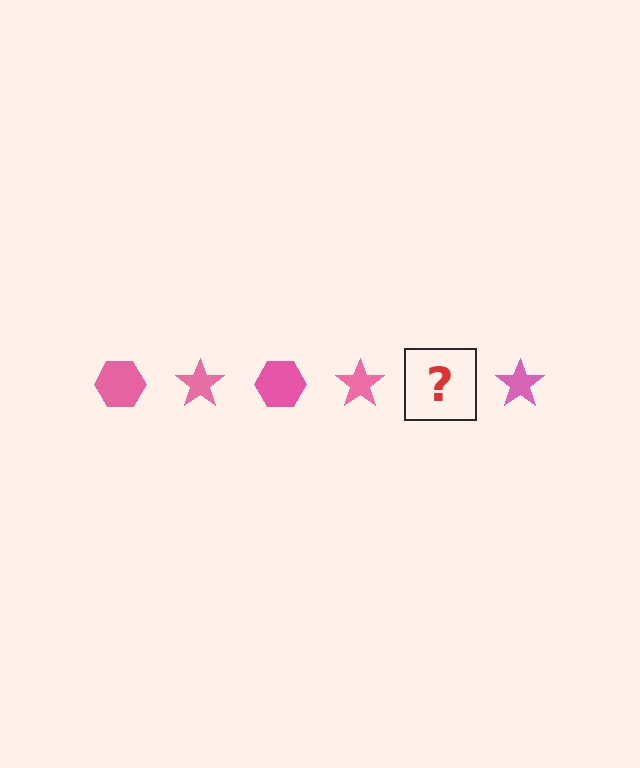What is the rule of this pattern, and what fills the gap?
The rule is that the pattern cycles through hexagon, star shapes in pink. The gap should be filled with a pink hexagon.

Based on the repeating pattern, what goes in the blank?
The blank should be a pink hexagon.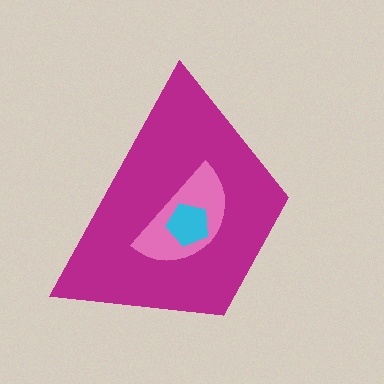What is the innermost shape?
The cyan pentagon.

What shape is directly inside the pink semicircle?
The cyan pentagon.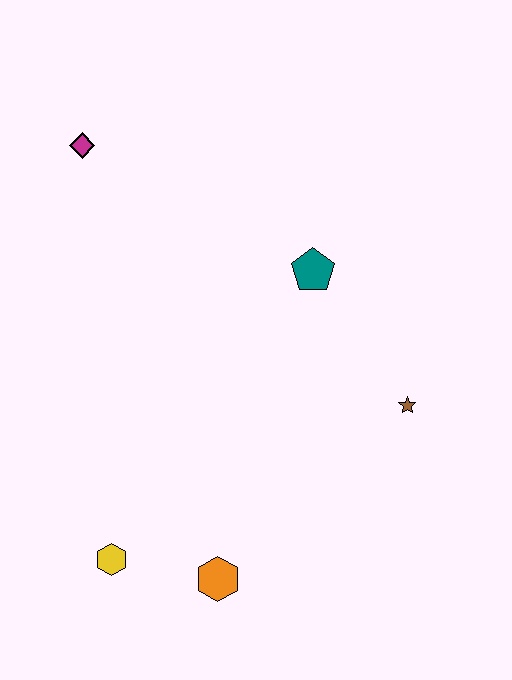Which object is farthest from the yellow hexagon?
The magenta diamond is farthest from the yellow hexagon.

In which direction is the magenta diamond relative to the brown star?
The magenta diamond is to the left of the brown star.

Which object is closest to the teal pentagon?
The brown star is closest to the teal pentagon.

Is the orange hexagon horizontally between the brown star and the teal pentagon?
No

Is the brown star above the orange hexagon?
Yes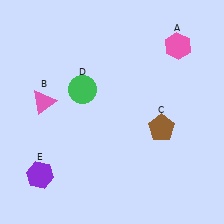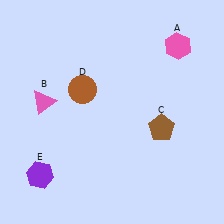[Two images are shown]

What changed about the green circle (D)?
In Image 1, D is green. In Image 2, it changed to brown.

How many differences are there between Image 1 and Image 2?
There is 1 difference between the two images.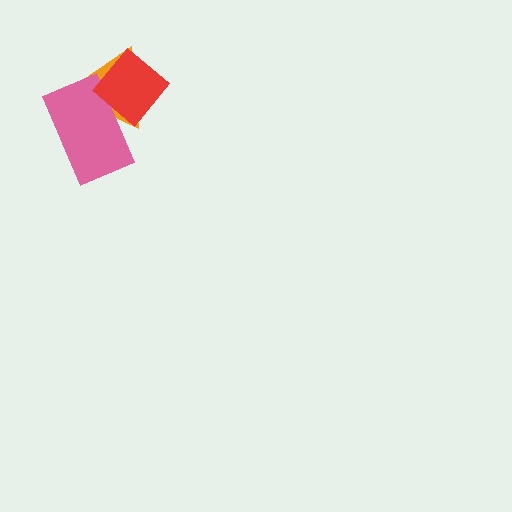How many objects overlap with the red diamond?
2 objects overlap with the red diamond.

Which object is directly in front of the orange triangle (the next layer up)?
The pink rectangle is directly in front of the orange triangle.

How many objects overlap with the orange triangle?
2 objects overlap with the orange triangle.